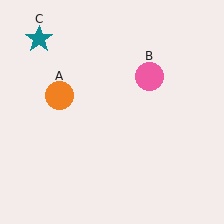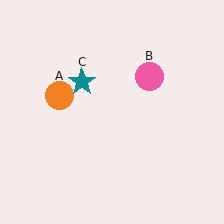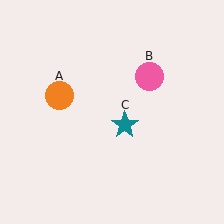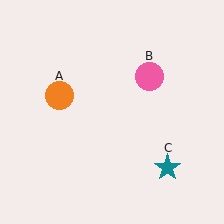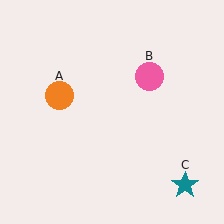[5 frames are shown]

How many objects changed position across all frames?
1 object changed position: teal star (object C).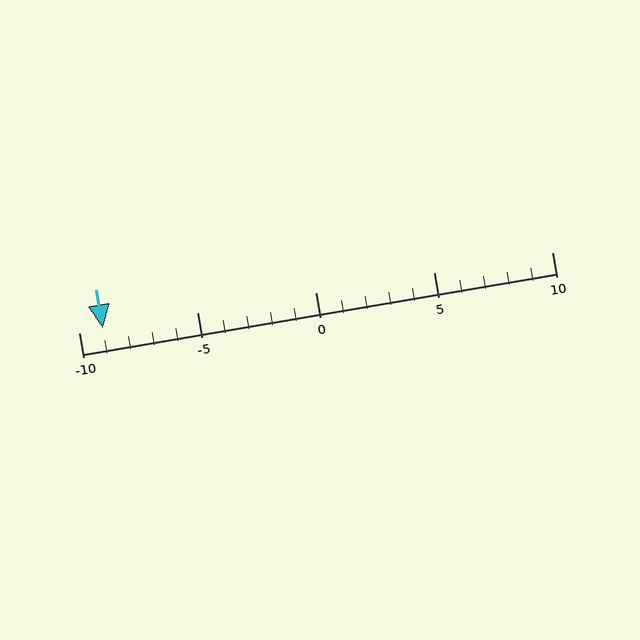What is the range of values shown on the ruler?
The ruler shows values from -10 to 10.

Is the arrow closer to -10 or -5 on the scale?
The arrow is closer to -10.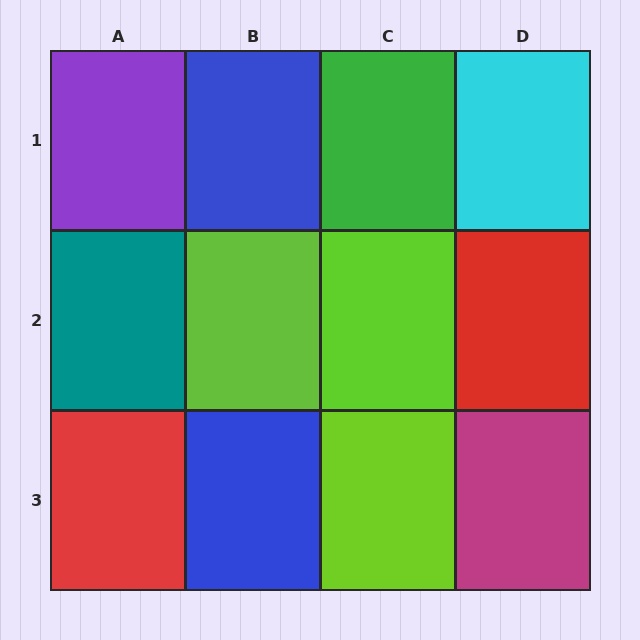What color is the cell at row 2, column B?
Lime.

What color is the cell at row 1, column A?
Purple.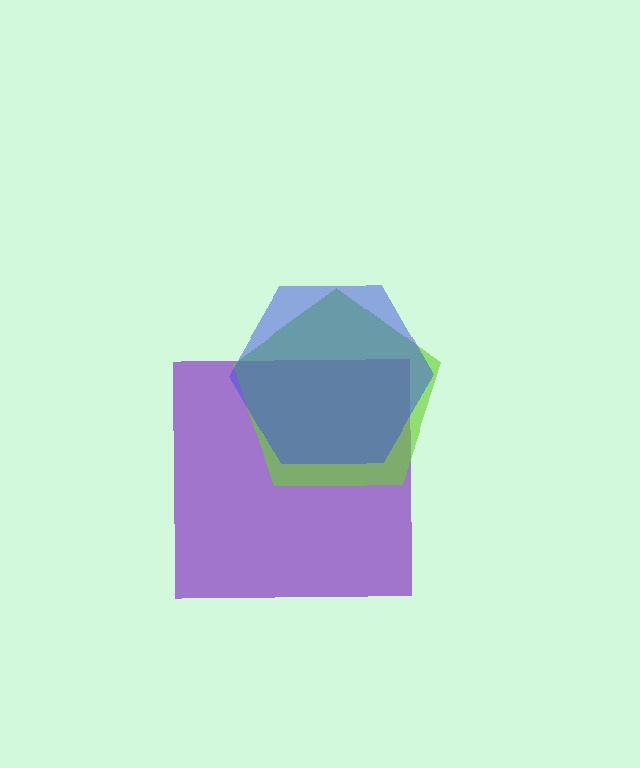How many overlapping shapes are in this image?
There are 3 overlapping shapes in the image.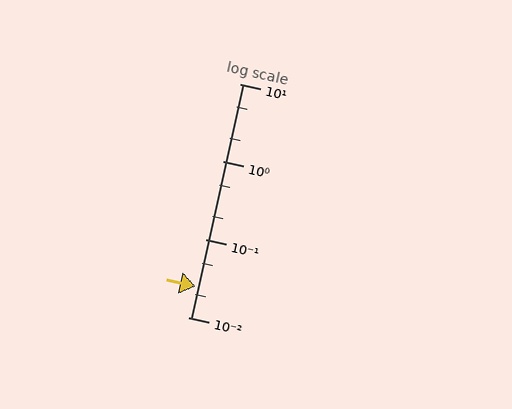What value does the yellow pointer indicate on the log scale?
The pointer indicates approximately 0.025.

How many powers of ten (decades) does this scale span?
The scale spans 3 decades, from 0.01 to 10.